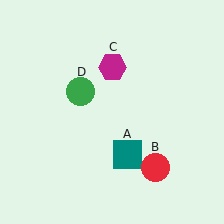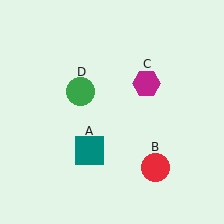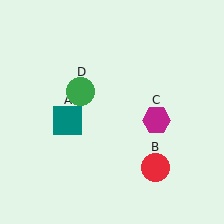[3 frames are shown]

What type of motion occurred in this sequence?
The teal square (object A), magenta hexagon (object C) rotated clockwise around the center of the scene.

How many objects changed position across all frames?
2 objects changed position: teal square (object A), magenta hexagon (object C).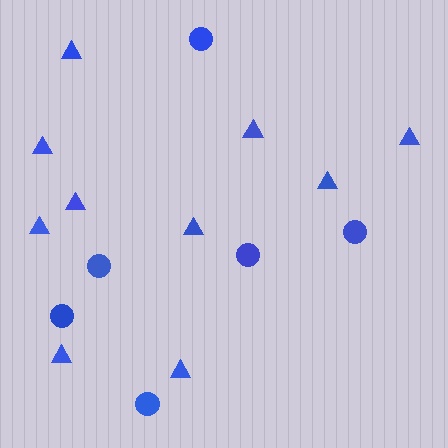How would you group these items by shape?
There are 2 groups: one group of triangles (10) and one group of circles (6).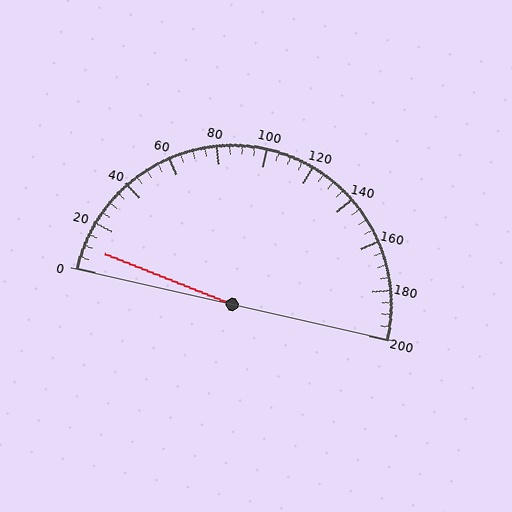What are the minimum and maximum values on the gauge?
The gauge ranges from 0 to 200.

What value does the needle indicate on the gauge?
The needle indicates approximately 10.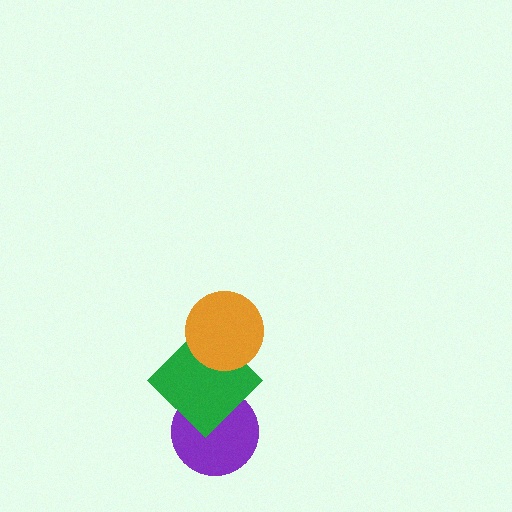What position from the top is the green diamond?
The green diamond is 2nd from the top.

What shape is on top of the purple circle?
The green diamond is on top of the purple circle.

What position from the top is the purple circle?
The purple circle is 3rd from the top.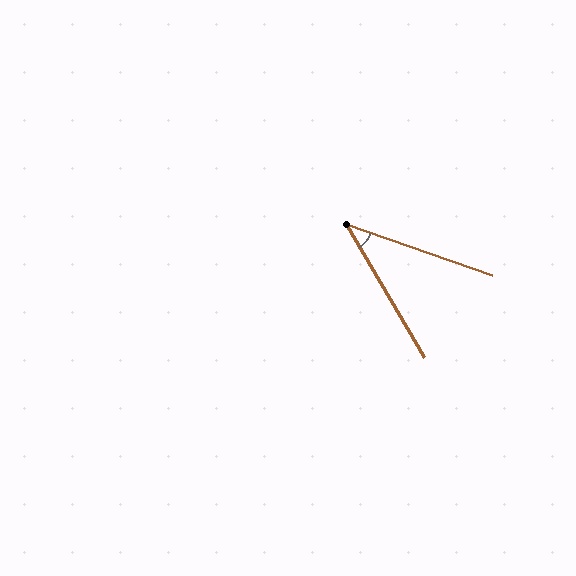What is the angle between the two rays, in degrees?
Approximately 40 degrees.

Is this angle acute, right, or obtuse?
It is acute.